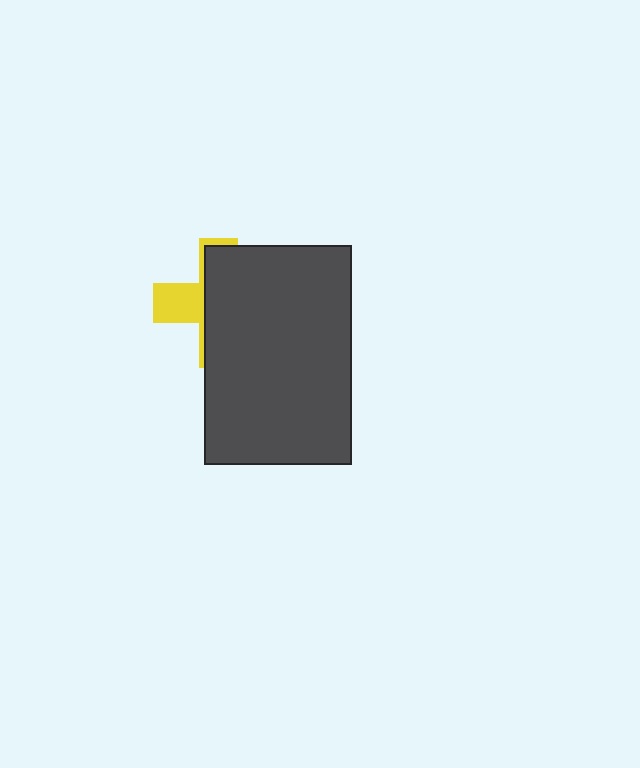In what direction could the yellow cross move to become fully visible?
The yellow cross could move left. That would shift it out from behind the dark gray rectangle entirely.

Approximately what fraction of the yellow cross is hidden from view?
Roughly 69% of the yellow cross is hidden behind the dark gray rectangle.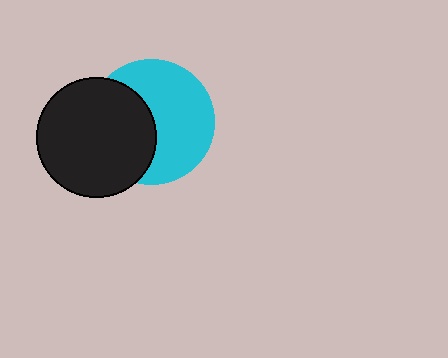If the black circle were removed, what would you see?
You would see the complete cyan circle.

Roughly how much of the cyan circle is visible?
About half of it is visible (roughly 58%).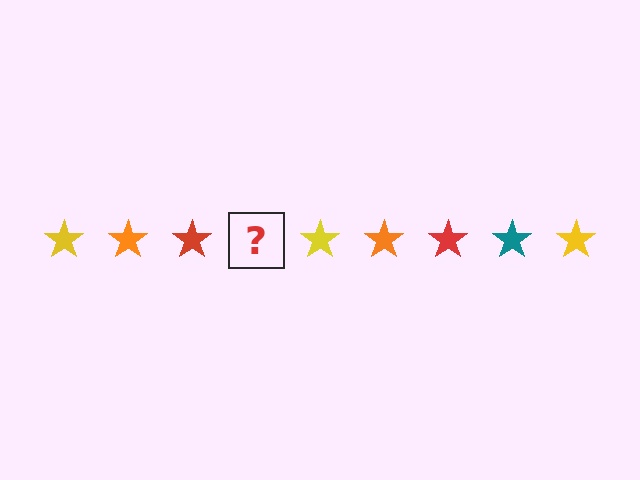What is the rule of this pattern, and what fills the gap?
The rule is that the pattern cycles through yellow, orange, red, teal stars. The gap should be filled with a teal star.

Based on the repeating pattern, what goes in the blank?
The blank should be a teal star.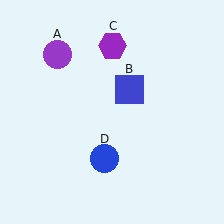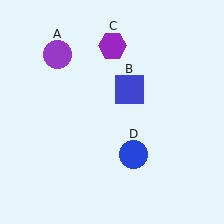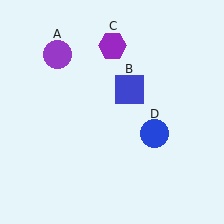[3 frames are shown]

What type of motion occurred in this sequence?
The blue circle (object D) rotated counterclockwise around the center of the scene.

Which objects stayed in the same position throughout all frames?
Purple circle (object A) and blue square (object B) and purple hexagon (object C) remained stationary.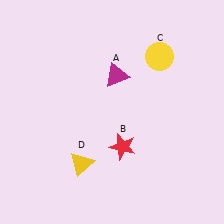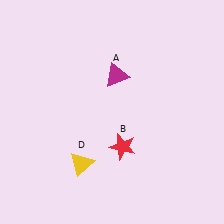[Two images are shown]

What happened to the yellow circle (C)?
The yellow circle (C) was removed in Image 2. It was in the top-right area of Image 1.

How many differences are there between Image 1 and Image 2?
There is 1 difference between the two images.